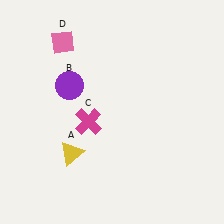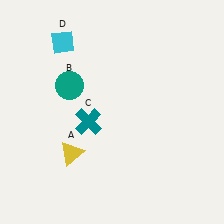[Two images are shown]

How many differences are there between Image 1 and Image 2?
There are 3 differences between the two images.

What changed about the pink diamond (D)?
In Image 1, D is pink. In Image 2, it changed to cyan.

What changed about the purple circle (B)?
In Image 1, B is purple. In Image 2, it changed to teal.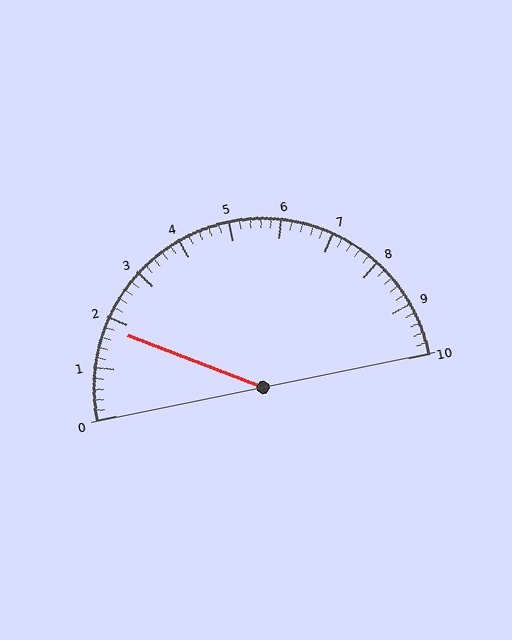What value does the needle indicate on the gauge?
The needle indicates approximately 1.8.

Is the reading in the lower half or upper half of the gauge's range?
The reading is in the lower half of the range (0 to 10).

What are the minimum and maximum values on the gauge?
The gauge ranges from 0 to 10.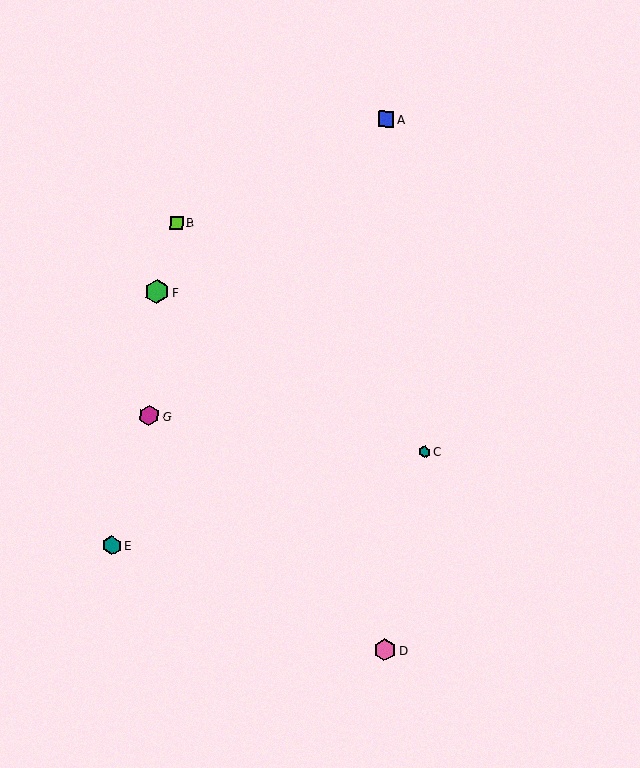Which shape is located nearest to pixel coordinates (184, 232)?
The lime square (labeled B) at (176, 222) is nearest to that location.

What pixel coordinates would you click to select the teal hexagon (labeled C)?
Click at (425, 452) to select the teal hexagon C.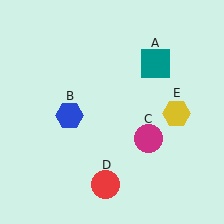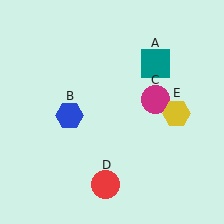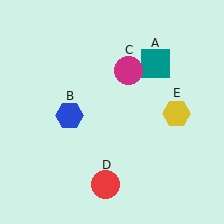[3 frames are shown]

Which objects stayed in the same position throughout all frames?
Teal square (object A) and blue hexagon (object B) and red circle (object D) and yellow hexagon (object E) remained stationary.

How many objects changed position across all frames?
1 object changed position: magenta circle (object C).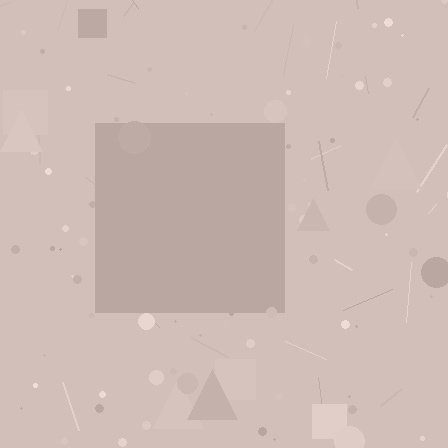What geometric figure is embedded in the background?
A square is embedded in the background.